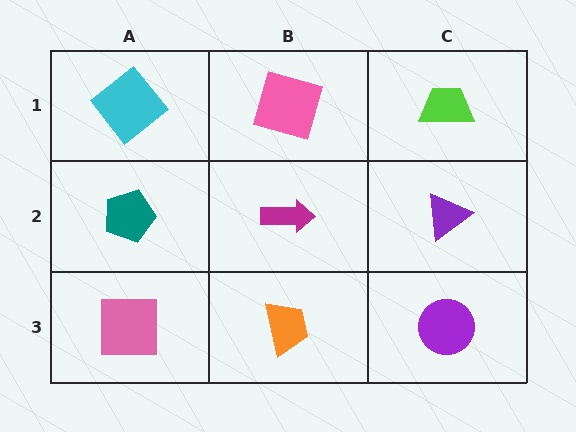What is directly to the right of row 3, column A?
An orange trapezoid.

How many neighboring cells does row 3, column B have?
3.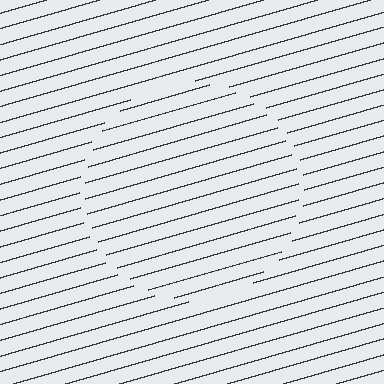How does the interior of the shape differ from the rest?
The interior of the shape contains the same grating, shifted by half a period — the contour is defined by the phase discontinuity where line-ends from the inner and outer gratings abut.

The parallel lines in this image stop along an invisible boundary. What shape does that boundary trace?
An illusory circle. The interior of the shape contains the same grating, shifted by half a period — the contour is defined by the phase discontinuity where line-ends from the inner and outer gratings abut.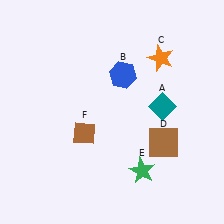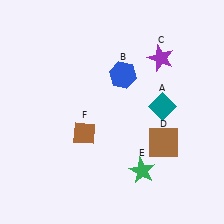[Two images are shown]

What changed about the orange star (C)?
In Image 1, C is orange. In Image 2, it changed to purple.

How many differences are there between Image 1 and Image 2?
There is 1 difference between the two images.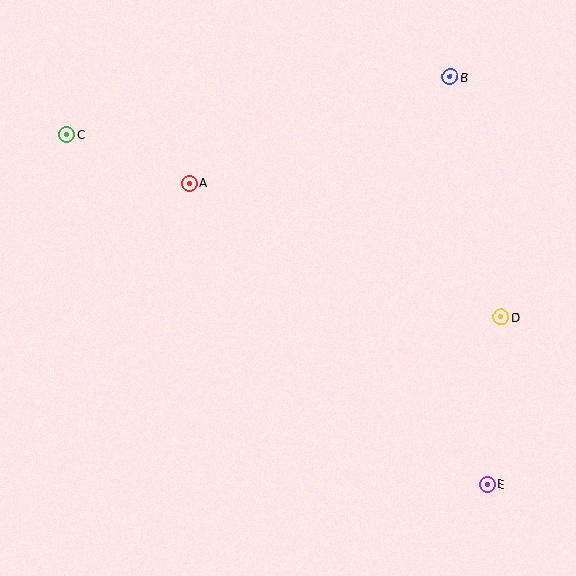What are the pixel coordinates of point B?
Point B is at (450, 77).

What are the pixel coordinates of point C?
Point C is at (67, 135).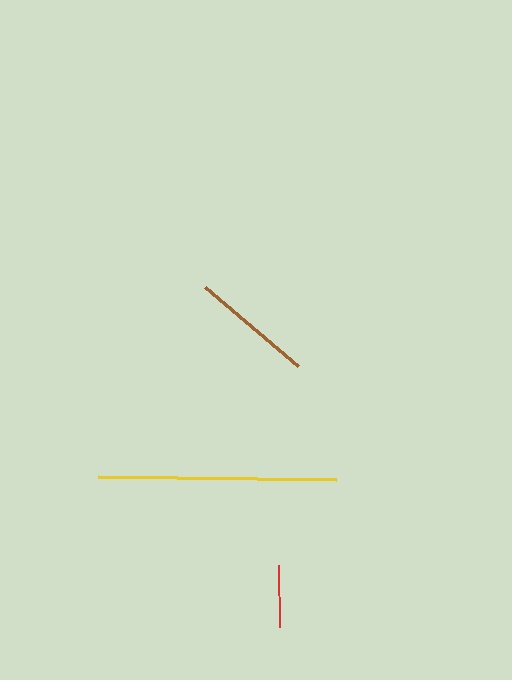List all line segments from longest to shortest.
From longest to shortest: yellow, brown, red.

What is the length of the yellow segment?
The yellow segment is approximately 238 pixels long.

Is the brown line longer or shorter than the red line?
The brown line is longer than the red line.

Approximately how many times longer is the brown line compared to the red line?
The brown line is approximately 2.0 times the length of the red line.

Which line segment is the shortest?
The red line is the shortest at approximately 62 pixels.